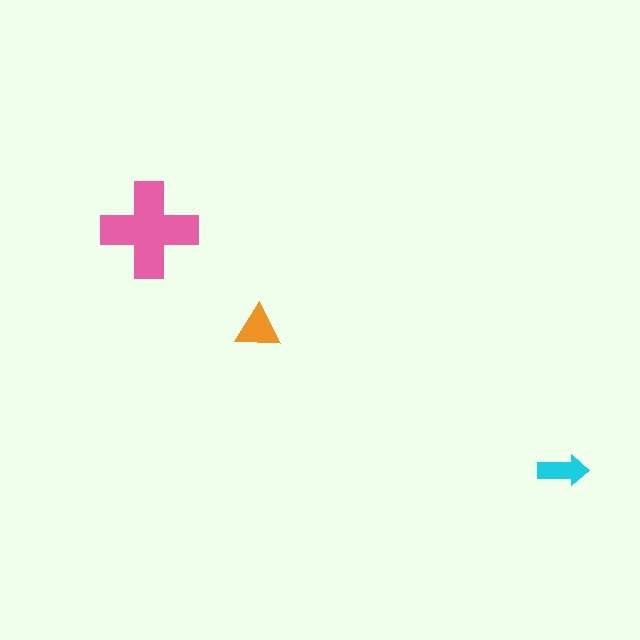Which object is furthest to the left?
The pink cross is leftmost.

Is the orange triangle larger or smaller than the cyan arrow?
Larger.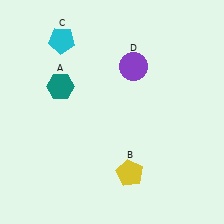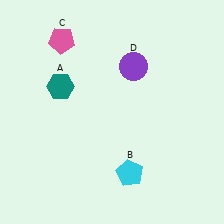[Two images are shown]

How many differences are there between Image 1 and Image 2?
There are 2 differences between the two images.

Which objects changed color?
B changed from yellow to cyan. C changed from cyan to pink.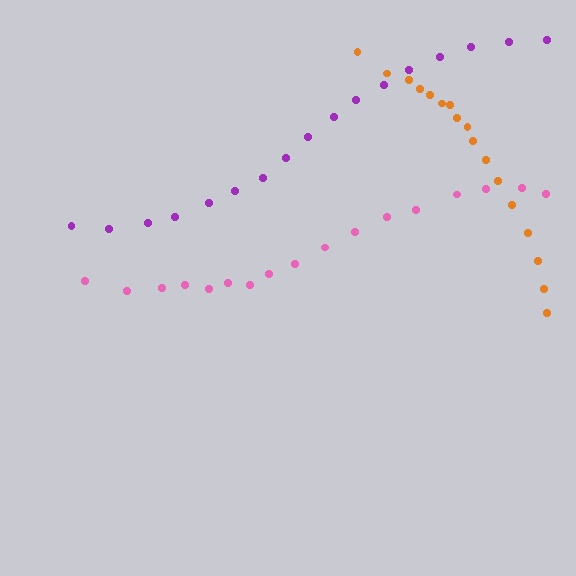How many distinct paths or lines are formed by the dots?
There are 3 distinct paths.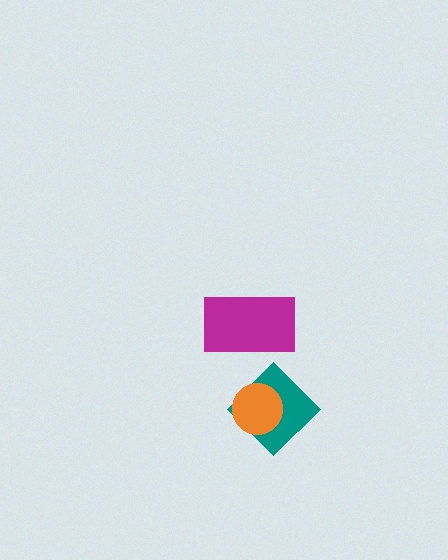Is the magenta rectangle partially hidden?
No, no other shape covers it.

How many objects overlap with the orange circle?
1 object overlaps with the orange circle.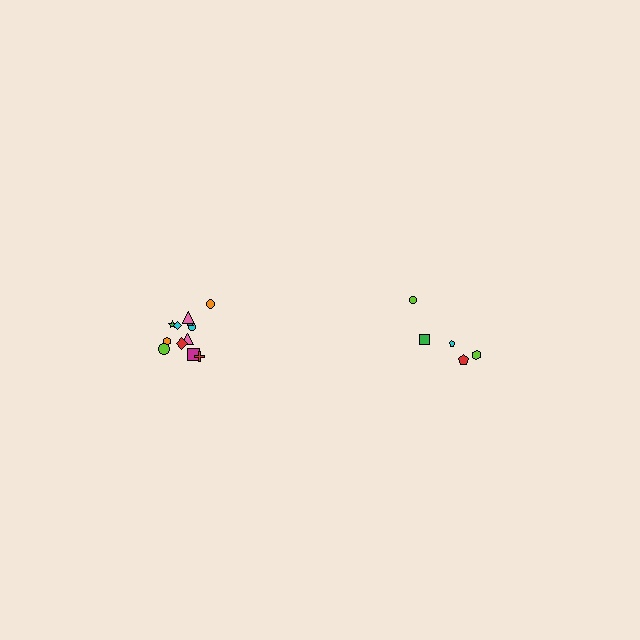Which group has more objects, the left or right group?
The left group.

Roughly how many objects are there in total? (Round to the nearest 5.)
Roughly 15 objects in total.